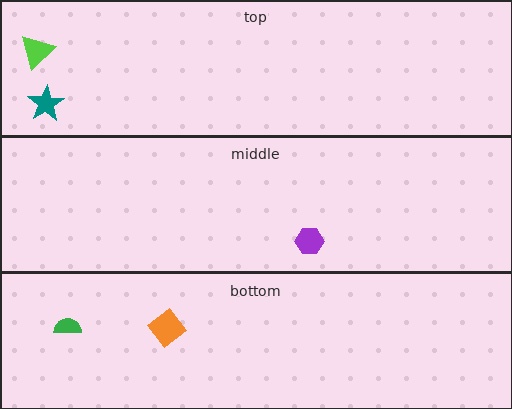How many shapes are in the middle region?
1.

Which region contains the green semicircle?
The bottom region.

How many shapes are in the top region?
2.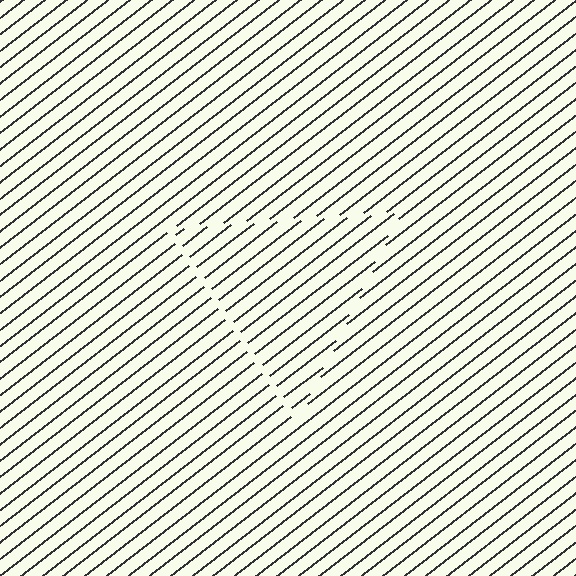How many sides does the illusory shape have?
3 sides — the line-ends trace a triangle.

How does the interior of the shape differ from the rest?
The interior of the shape contains the same grating, shifted by half a period — the contour is defined by the phase discontinuity where line-ends from the inner and outer gratings abut.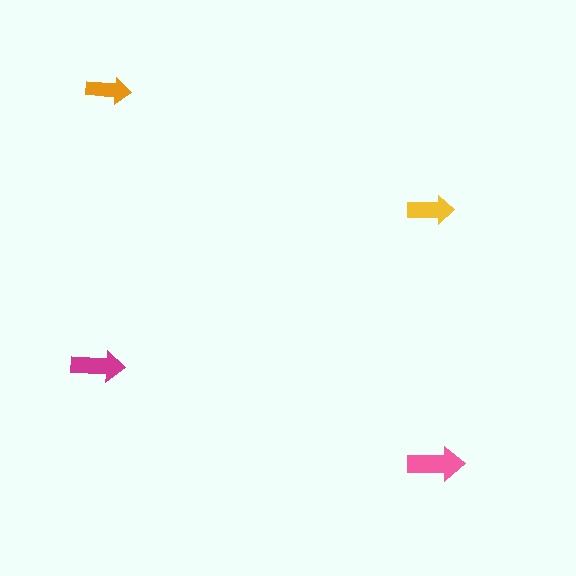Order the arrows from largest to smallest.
the pink one, the magenta one, the yellow one, the orange one.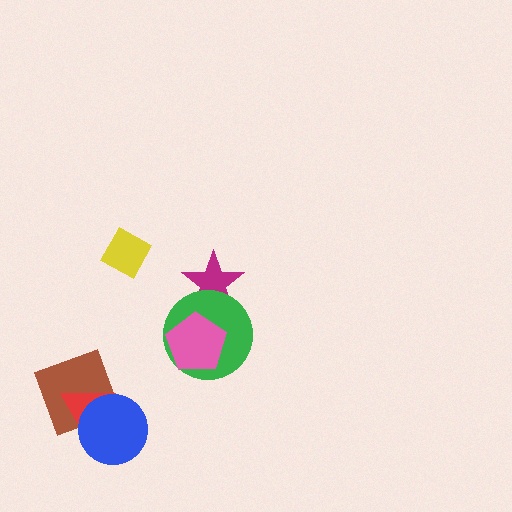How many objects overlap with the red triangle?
2 objects overlap with the red triangle.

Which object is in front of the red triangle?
The blue circle is in front of the red triangle.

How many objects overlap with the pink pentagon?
1 object overlaps with the pink pentagon.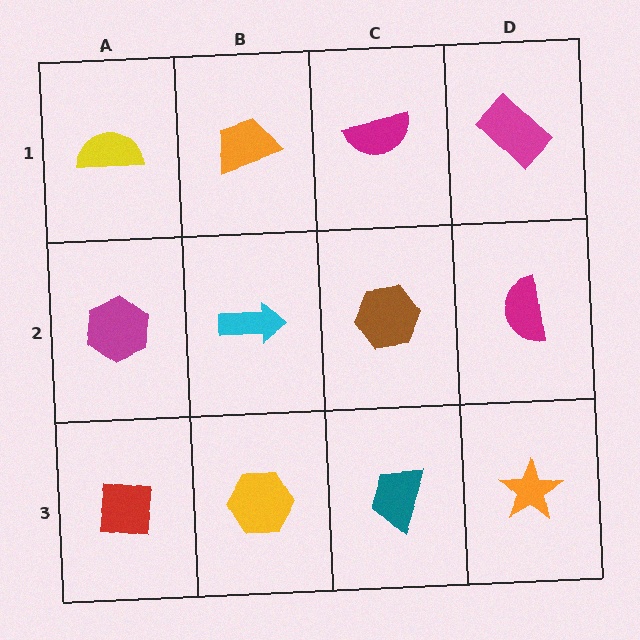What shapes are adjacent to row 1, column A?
A magenta hexagon (row 2, column A), an orange trapezoid (row 1, column B).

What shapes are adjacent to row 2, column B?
An orange trapezoid (row 1, column B), a yellow hexagon (row 3, column B), a magenta hexagon (row 2, column A), a brown hexagon (row 2, column C).